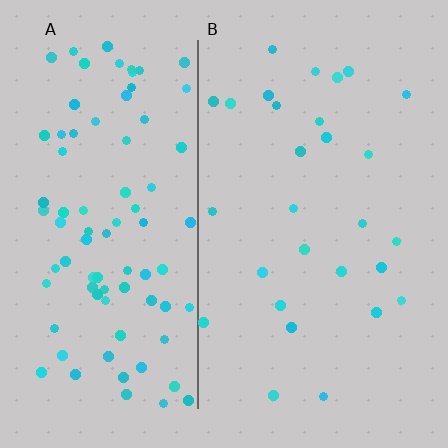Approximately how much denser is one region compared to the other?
Approximately 3.1× — region A over region B.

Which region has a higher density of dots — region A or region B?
A (the left).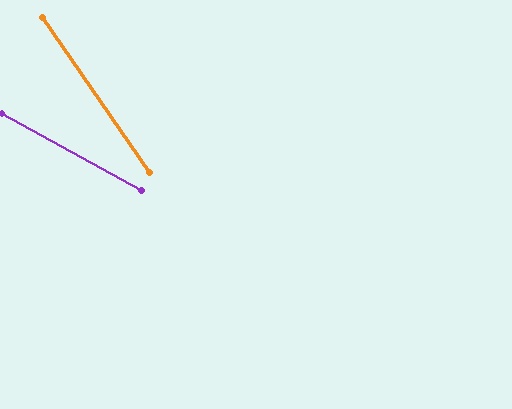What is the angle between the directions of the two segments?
Approximately 27 degrees.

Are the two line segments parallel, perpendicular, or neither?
Neither parallel nor perpendicular — they differ by about 27°.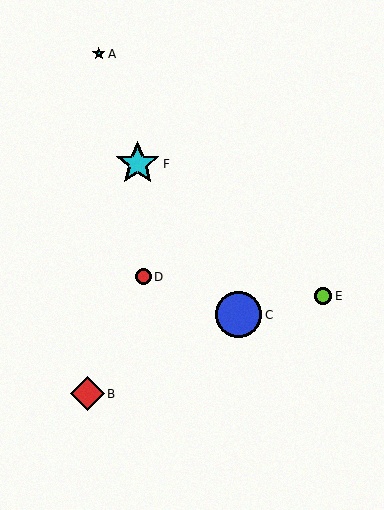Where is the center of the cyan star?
The center of the cyan star is at (99, 54).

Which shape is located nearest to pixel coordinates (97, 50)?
The cyan star (labeled A) at (99, 54) is nearest to that location.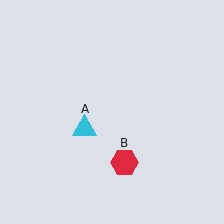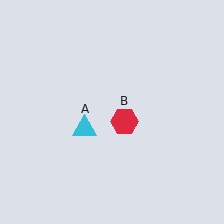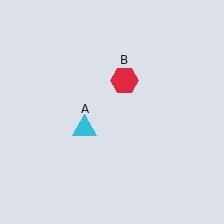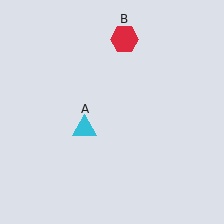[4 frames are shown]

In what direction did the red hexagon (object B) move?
The red hexagon (object B) moved up.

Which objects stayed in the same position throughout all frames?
Cyan triangle (object A) remained stationary.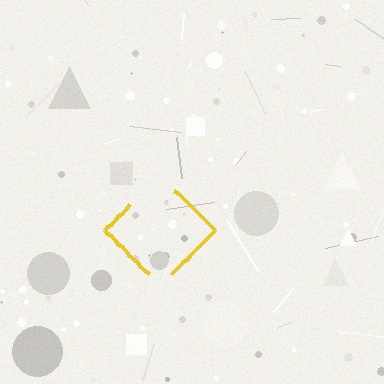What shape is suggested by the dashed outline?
The dashed outline suggests a diamond.